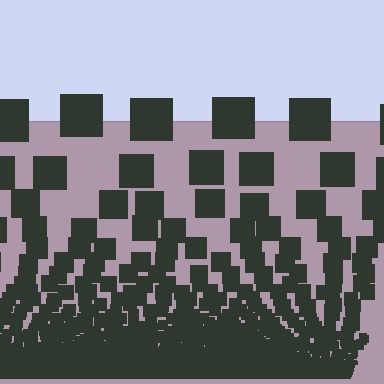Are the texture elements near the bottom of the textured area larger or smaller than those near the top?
Smaller. The gradient is inverted — elements near the bottom are smaller and denser.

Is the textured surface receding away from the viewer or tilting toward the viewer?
The surface appears to tilt toward the viewer. Texture elements get larger and sparser toward the top.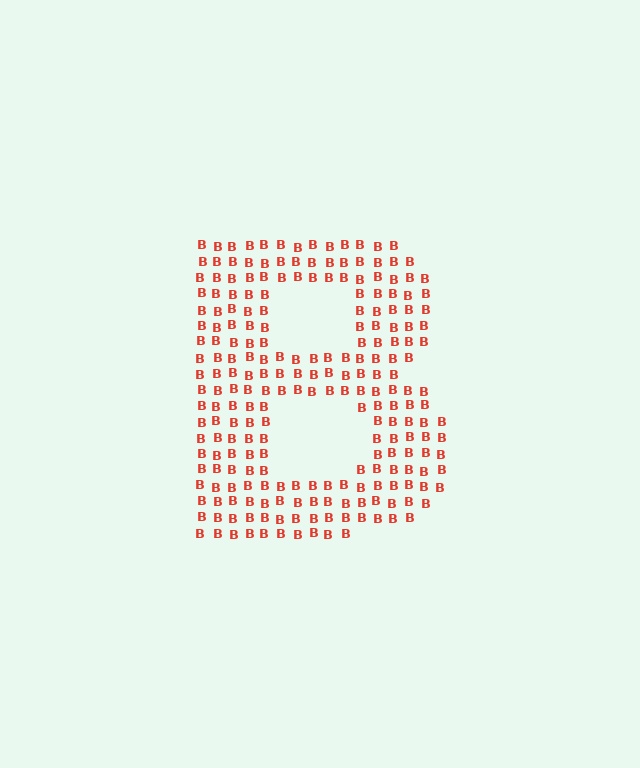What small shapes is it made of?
It is made of small letter B's.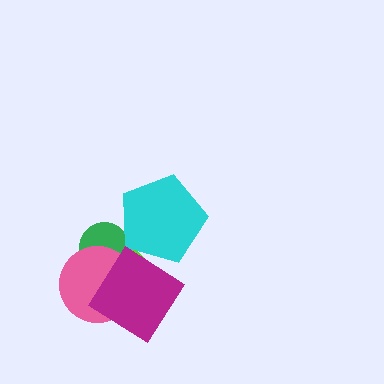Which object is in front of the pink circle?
The magenta diamond is in front of the pink circle.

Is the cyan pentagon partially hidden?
Yes, it is partially covered by another shape.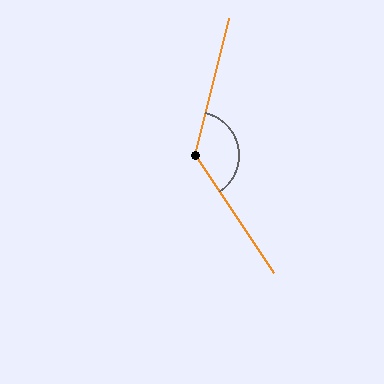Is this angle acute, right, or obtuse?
It is obtuse.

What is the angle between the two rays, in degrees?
Approximately 132 degrees.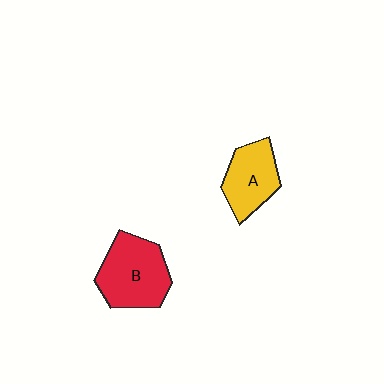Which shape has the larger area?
Shape B (red).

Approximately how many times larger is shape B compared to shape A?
Approximately 1.3 times.